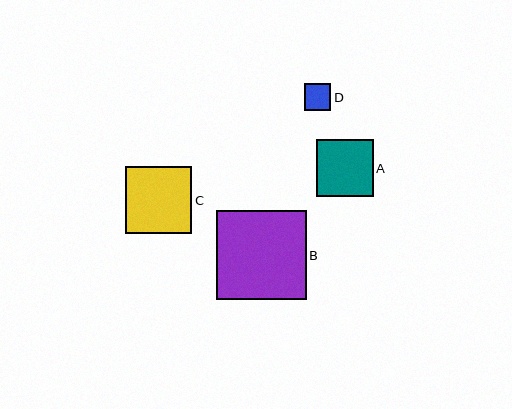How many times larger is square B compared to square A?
Square B is approximately 1.6 times the size of square A.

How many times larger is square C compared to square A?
Square C is approximately 1.2 times the size of square A.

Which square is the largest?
Square B is the largest with a size of approximately 89 pixels.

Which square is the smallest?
Square D is the smallest with a size of approximately 26 pixels.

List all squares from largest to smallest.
From largest to smallest: B, C, A, D.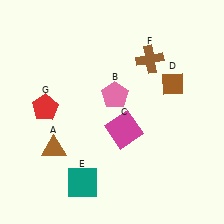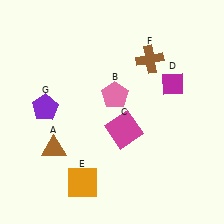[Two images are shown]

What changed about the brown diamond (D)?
In Image 1, D is brown. In Image 2, it changed to magenta.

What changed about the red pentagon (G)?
In Image 1, G is red. In Image 2, it changed to purple.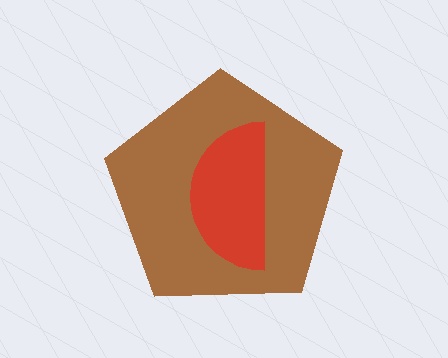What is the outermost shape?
The brown pentagon.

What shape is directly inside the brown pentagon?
The red semicircle.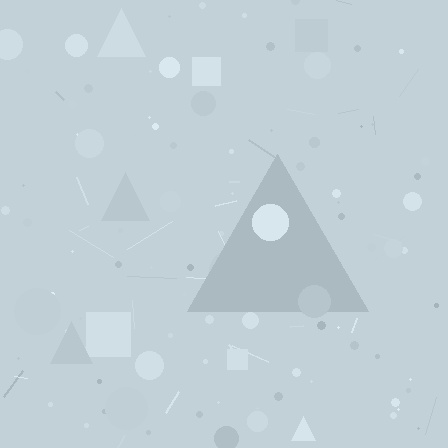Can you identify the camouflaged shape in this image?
The camouflaged shape is a triangle.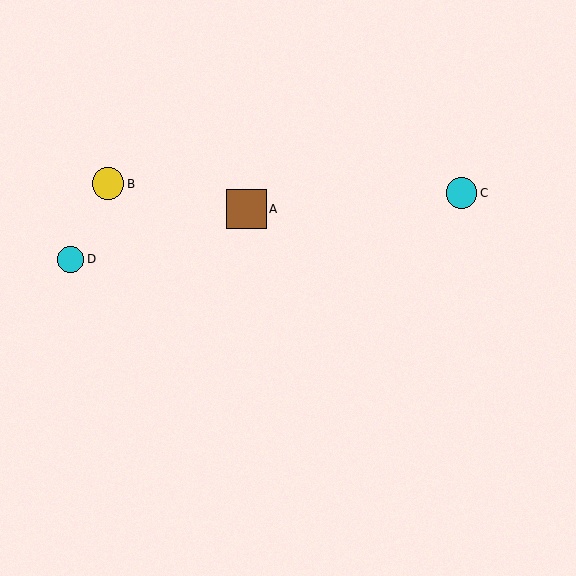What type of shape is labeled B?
Shape B is a yellow circle.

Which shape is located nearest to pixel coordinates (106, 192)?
The yellow circle (labeled B) at (108, 184) is nearest to that location.